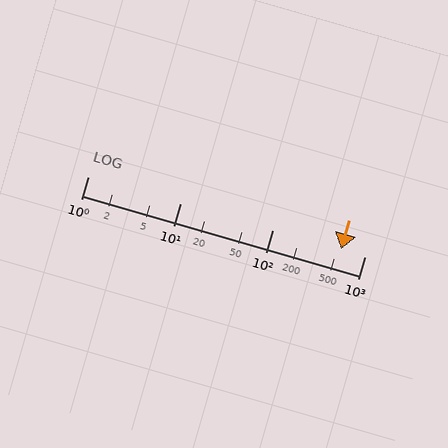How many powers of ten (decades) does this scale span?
The scale spans 3 decades, from 1 to 1000.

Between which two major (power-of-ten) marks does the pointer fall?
The pointer is between 100 and 1000.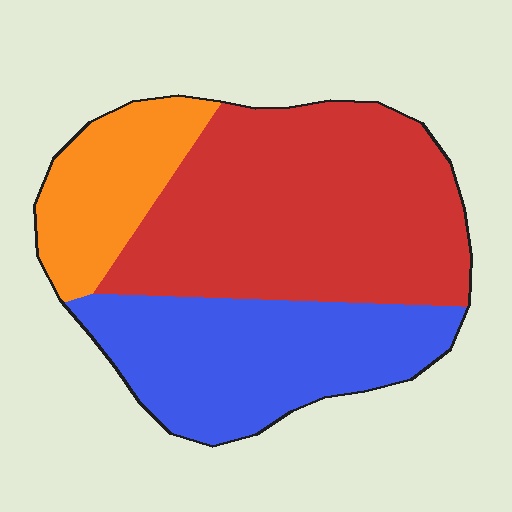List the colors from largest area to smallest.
From largest to smallest: red, blue, orange.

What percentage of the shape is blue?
Blue takes up about one third (1/3) of the shape.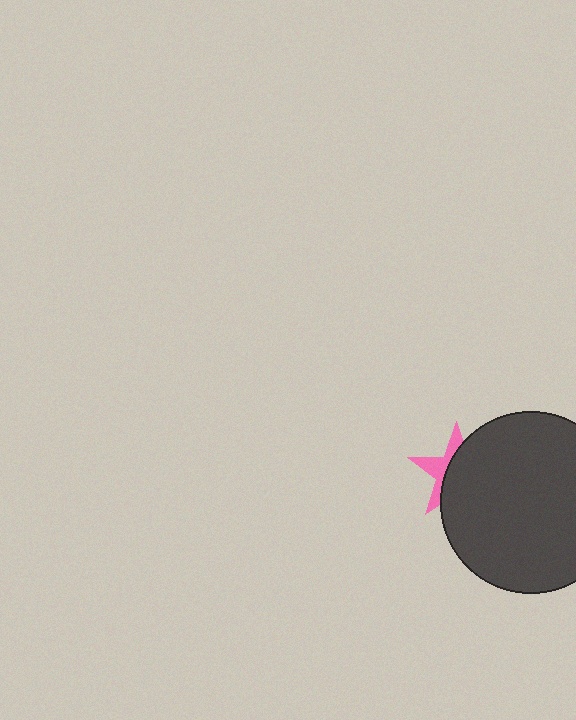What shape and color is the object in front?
The object in front is a dark gray circle.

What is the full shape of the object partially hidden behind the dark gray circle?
The partially hidden object is a pink star.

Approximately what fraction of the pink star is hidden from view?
Roughly 63% of the pink star is hidden behind the dark gray circle.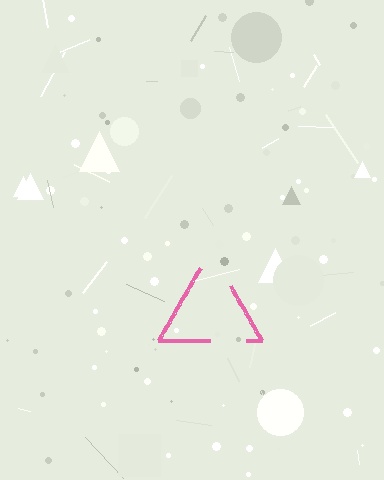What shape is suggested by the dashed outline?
The dashed outline suggests a triangle.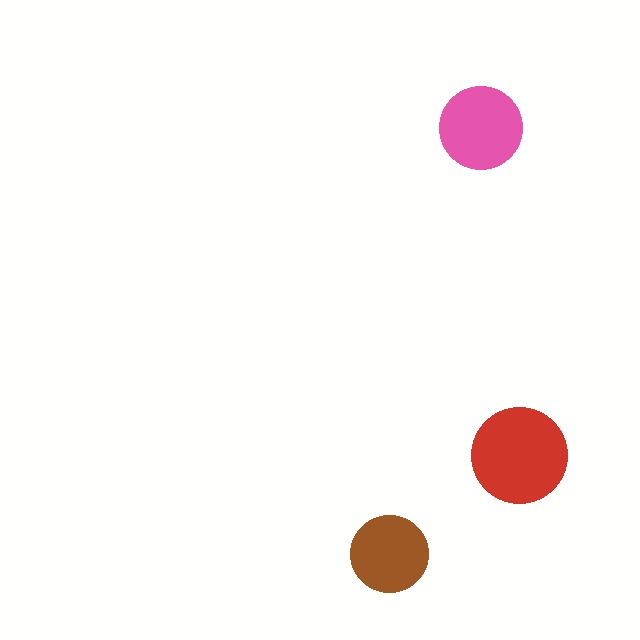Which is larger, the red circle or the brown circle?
The red one.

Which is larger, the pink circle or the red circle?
The red one.